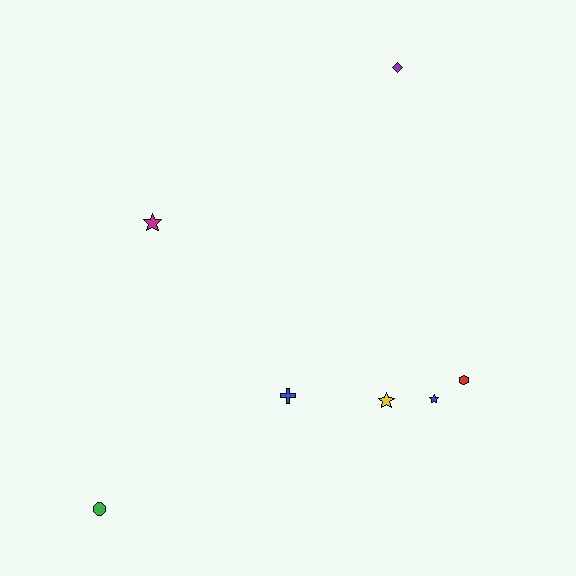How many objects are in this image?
There are 7 objects.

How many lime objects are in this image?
There are no lime objects.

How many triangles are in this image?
There are no triangles.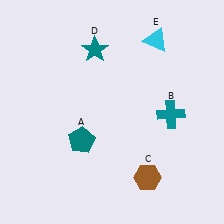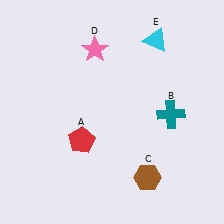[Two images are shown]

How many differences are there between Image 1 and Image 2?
There are 2 differences between the two images.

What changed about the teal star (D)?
In Image 1, D is teal. In Image 2, it changed to pink.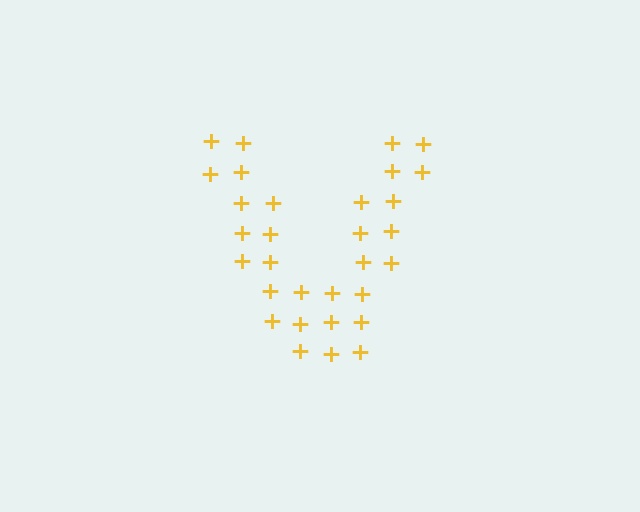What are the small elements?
The small elements are plus signs.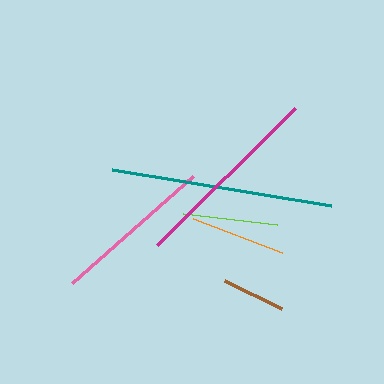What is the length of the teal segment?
The teal segment is approximately 222 pixels long.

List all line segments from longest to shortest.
From longest to shortest: teal, magenta, pink, orange, lime, brown.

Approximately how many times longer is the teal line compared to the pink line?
The teal line is approximately 1.4 times the length of the pink line.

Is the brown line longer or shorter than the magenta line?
The magenta line is longer than the brown line.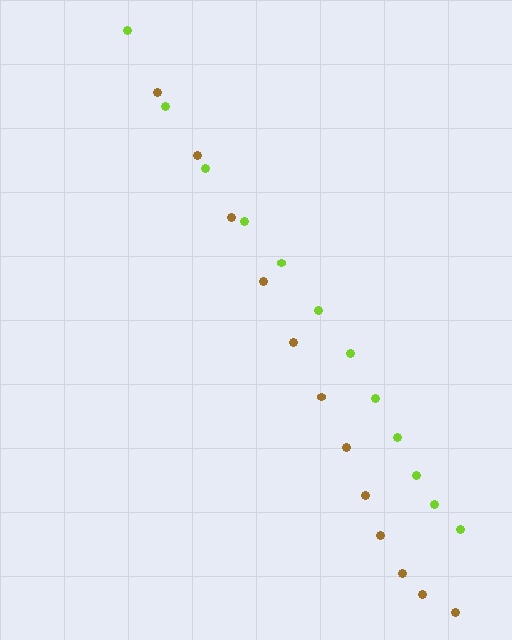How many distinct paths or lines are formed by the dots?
There are 2 distinct paths.